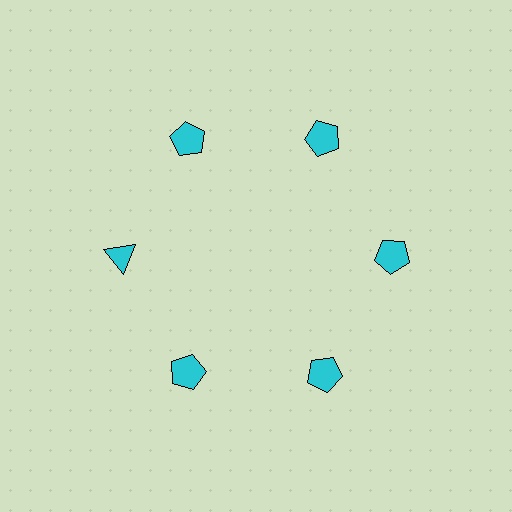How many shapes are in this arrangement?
There are 6 shapes arranged in a ring pattern.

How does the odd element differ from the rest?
It has a different shape: triangle instead of pentagon.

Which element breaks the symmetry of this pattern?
The cyan triangle at roughly the 9 o'clock position breaks the symmetry. All other shapes are cyan pentagons.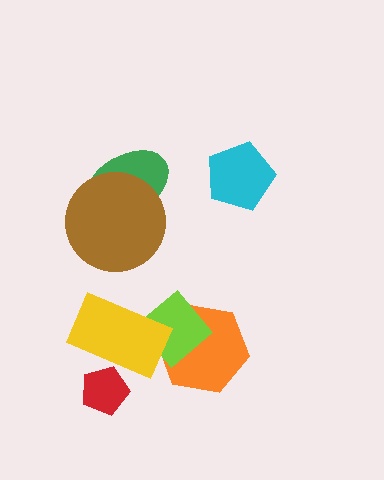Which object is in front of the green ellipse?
The brown circle is in front of the green ellipse.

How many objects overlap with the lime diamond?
2 objects overlap with the lime diamond.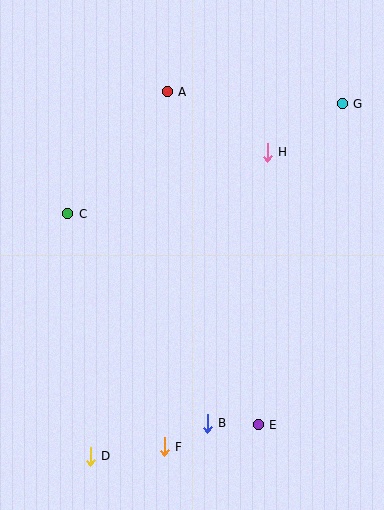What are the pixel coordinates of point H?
Point H is at (267, 152).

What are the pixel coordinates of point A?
Point A is at (167, 92).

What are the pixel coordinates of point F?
Point F is at (164, 447).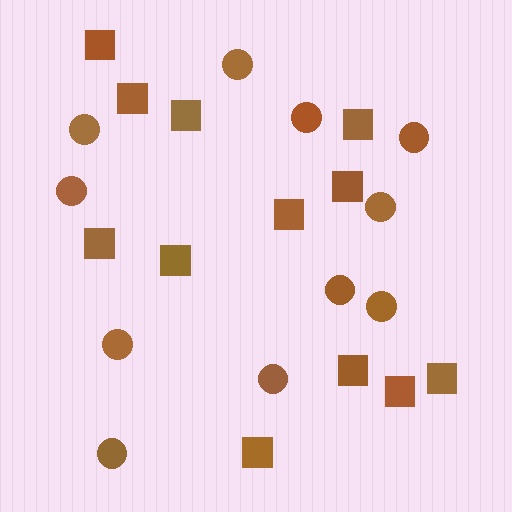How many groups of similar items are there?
There are 2 groups: one group of circles (11) and one group of squares (12).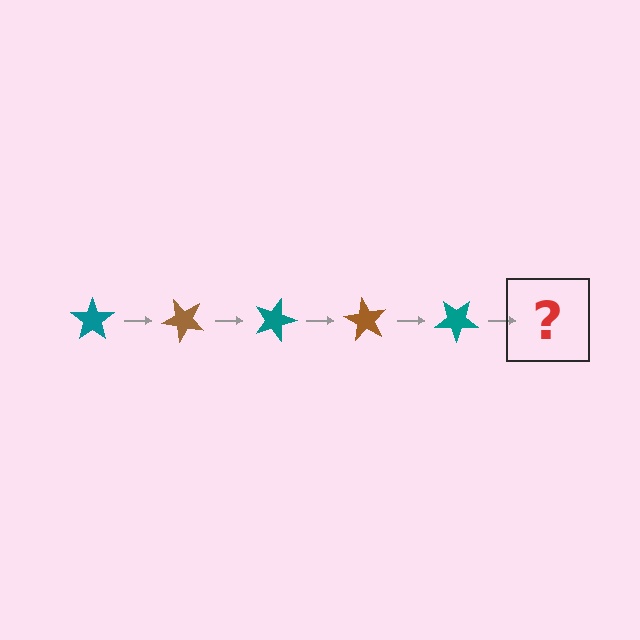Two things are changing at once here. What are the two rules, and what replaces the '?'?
The two rules are that it rotates 45 degrees each step and the color cycles through teal and brown. The '?' should be a brown star, rotated 225 degrees from the start.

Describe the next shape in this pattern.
It should be a brown star, rotated 225 degrees from the start.